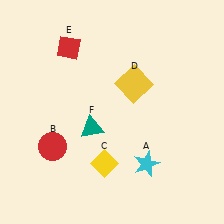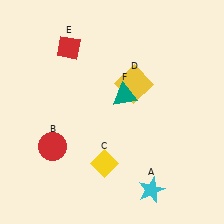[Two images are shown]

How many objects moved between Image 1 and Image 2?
2 objects moved between the two images.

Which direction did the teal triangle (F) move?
The teal triangle (F) moved right.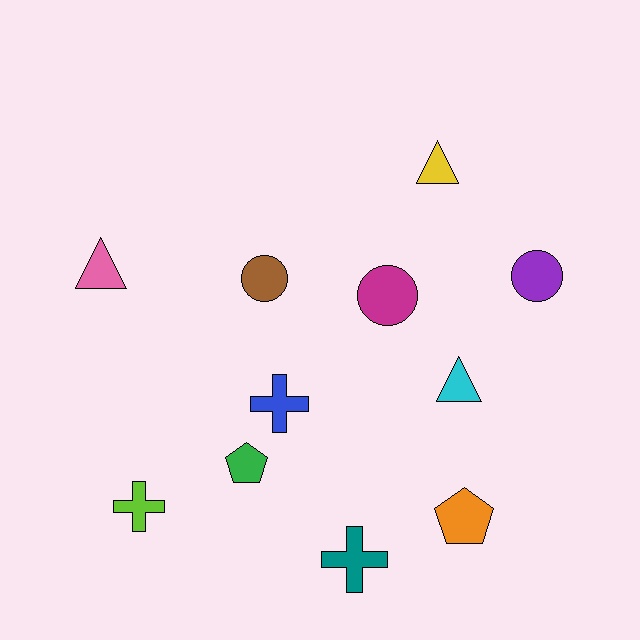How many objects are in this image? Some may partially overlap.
There are 11 objects.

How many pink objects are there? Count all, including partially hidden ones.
There is 1 pink object.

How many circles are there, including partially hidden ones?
There are 3 circles.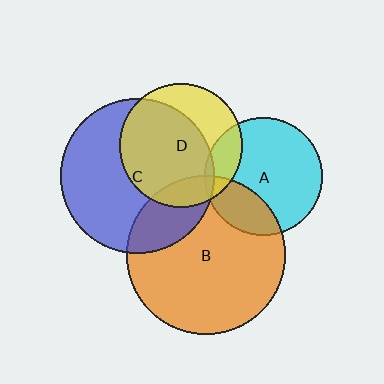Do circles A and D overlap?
Yes.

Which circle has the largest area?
Circle B (orange).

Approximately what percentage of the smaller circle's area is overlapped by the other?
Approximately 15%.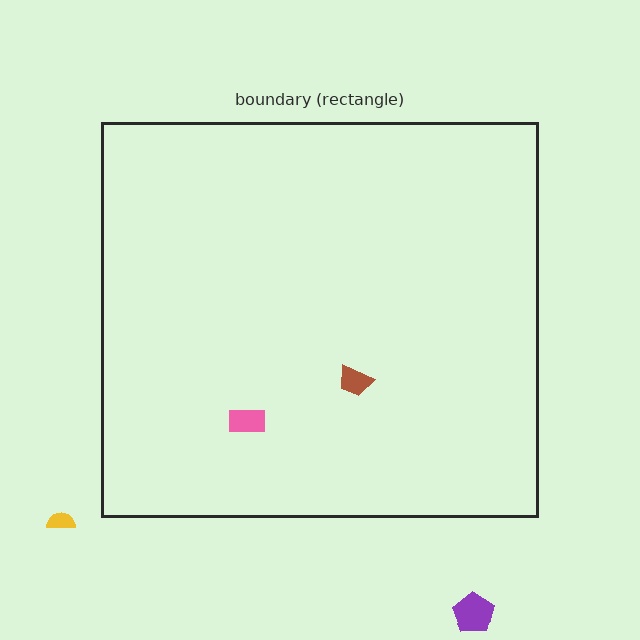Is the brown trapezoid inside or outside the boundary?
Inside.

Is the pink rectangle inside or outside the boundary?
Inside.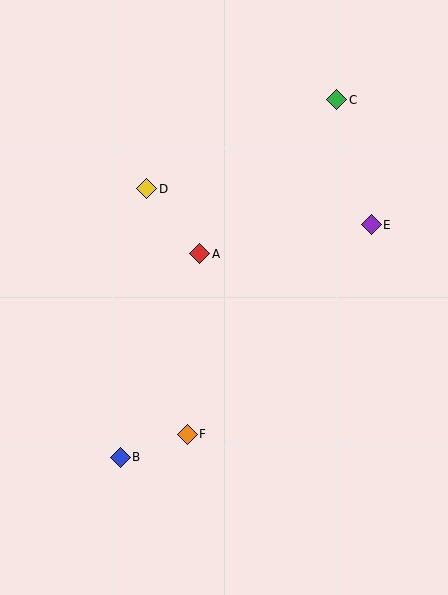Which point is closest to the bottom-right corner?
Point F is closest to the bottom-right corner.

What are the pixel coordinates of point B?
Point B is at (120, 457).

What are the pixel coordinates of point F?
Point F is at (187, 434).